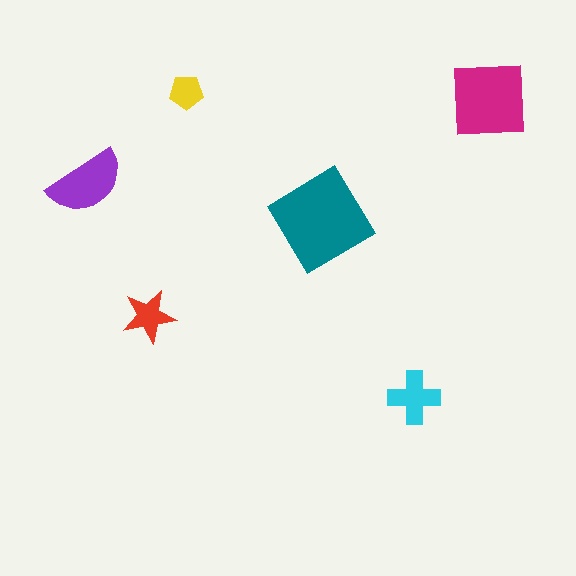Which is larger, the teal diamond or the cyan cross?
The teal diamond.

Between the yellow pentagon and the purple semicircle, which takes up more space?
The purple semicircle.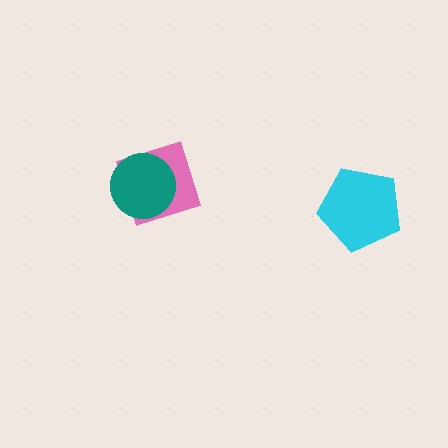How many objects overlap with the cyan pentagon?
0 objects overlap with the cyan pentagon.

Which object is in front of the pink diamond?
The teal circle is in front of the pink diamond.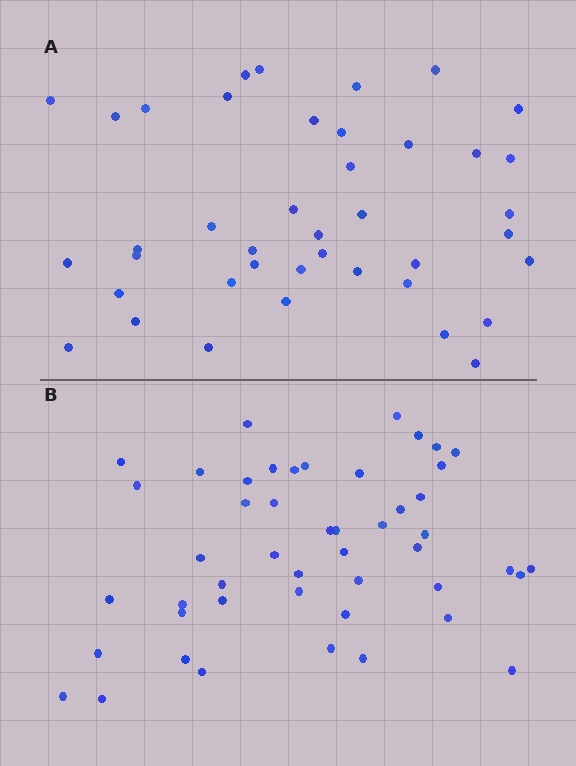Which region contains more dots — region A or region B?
Region B (the bottom region) has more dots.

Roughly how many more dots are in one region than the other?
Region B has roughly 8 or so more dots than region A.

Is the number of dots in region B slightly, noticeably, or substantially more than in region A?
Region B has only slightly more — the two regions are fairly close. The ratio is roughly 1.2 to 1.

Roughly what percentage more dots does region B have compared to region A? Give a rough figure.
About 15% more.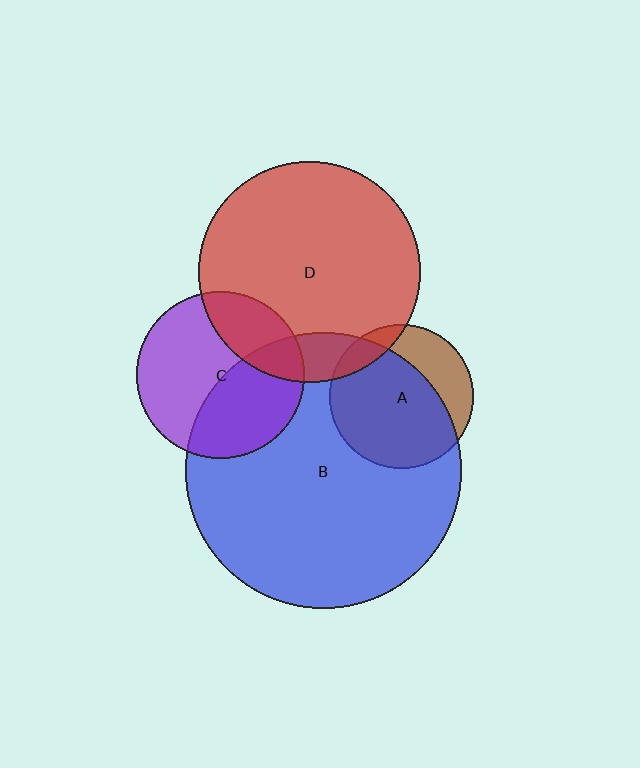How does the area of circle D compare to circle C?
Approximately 1.8 times.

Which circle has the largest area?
Circle B (blue).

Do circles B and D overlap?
Yes.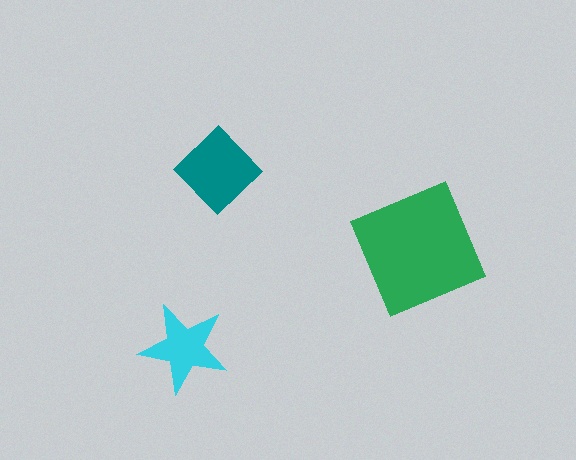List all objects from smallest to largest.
The cyan star, the teal diamond, the green square.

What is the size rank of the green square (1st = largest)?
1st.